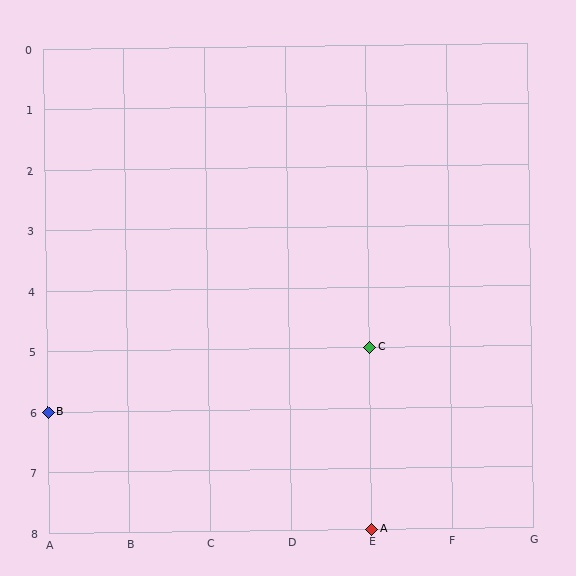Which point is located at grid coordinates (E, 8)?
Point A is at (E, 8).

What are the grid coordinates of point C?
Point C is at grid coordinates (E, 5).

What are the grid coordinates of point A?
Point A is at grid coordinates (E, 8).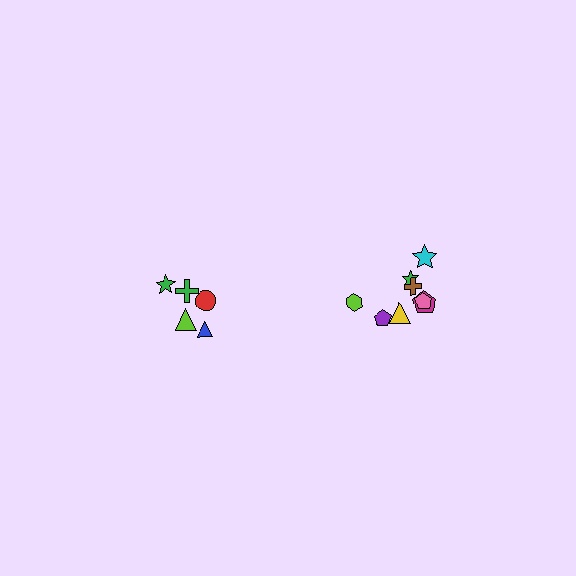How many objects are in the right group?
There are 8 objects.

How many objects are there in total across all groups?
There are 13 objects.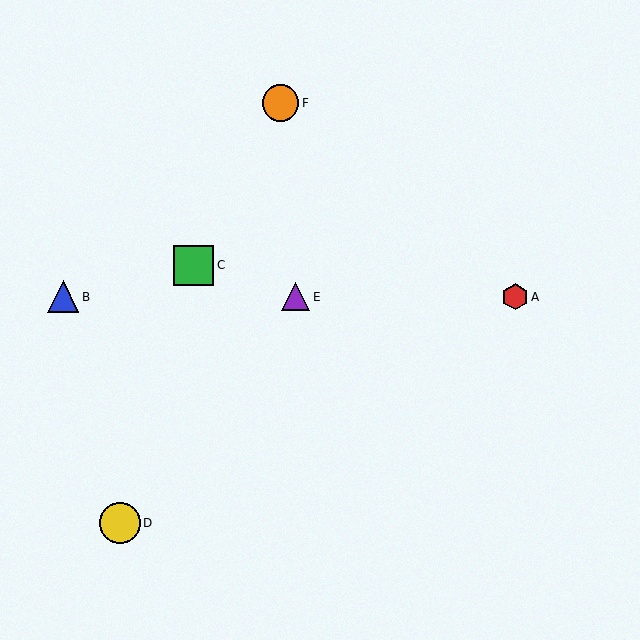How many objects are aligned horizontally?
3 objects (A, B, E) are aligned horizontally.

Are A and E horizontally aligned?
Yes, both are at y≈297.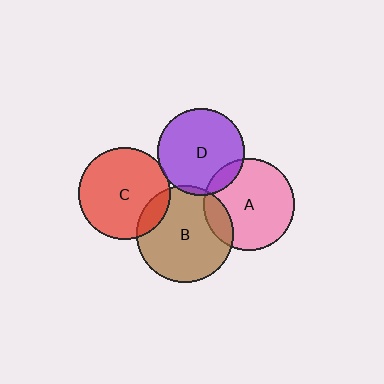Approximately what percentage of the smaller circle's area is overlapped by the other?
Approximately 5%.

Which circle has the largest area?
Circle B (brown).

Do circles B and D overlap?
Yes.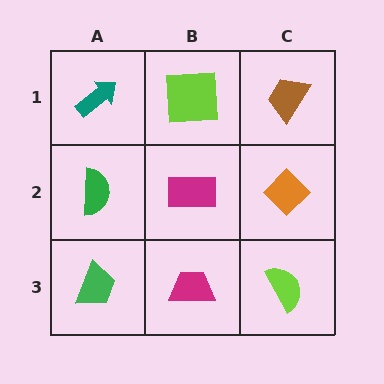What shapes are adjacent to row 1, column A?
A green semicircle (row 2, column A), a lime square (row 1, column B).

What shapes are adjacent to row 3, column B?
A magenta rectangle (row 2, column B), a green trapezoid (row 3, column A), a lime semicircle (row 3, column C).